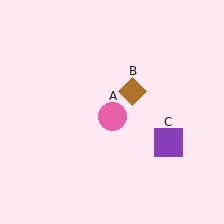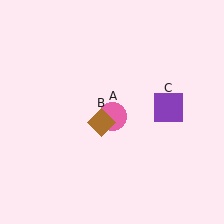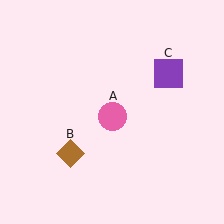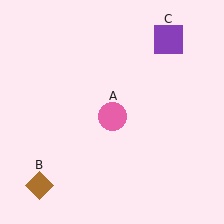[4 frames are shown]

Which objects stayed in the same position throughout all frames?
Pink circle (object A) remained stationary.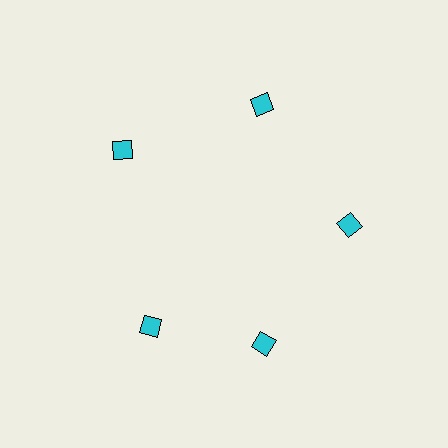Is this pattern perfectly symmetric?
No. The 5 cyan diamonds are arranged in a ring, but one element near the 8 o'clock position is rotated out of alignment along the ring, breaking the 5-fold rotational symmetry.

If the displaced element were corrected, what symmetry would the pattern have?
It would have 5-fold rotational symmetry — the pattern would map onto itself every 72 degrees.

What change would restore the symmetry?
The symmetry would be restored by rotating it back into even spacing with its neighbors so that all 5 diamonds sit at equal angles and equal distance from the center.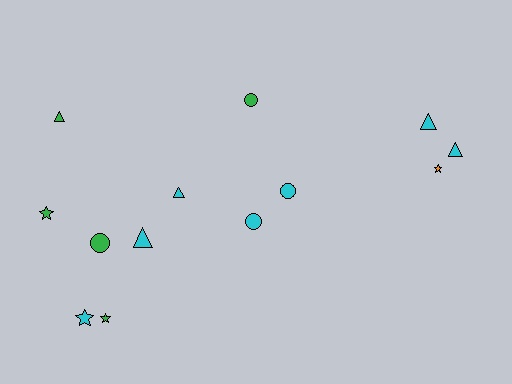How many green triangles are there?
There is 1 green triangle.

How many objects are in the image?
There are 13 objects.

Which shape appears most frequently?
Triangle, with 5 objects.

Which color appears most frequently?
Cyan, with 7 objects.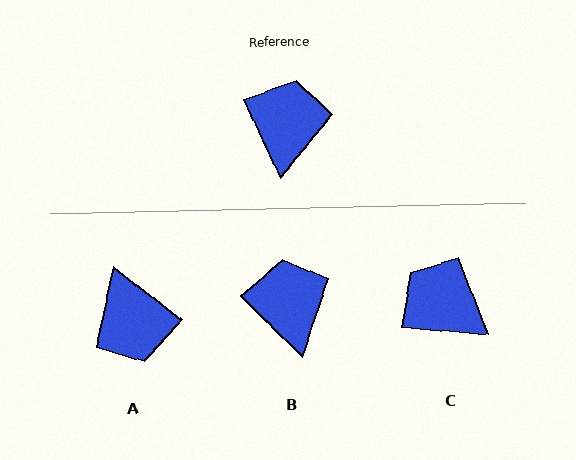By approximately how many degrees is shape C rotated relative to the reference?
Approximately 61 degrees counter-clockwise.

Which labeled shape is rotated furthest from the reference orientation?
A, about 153 degrees away.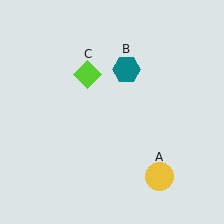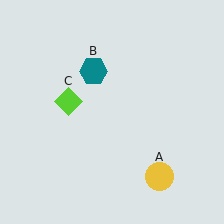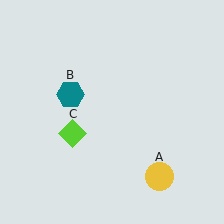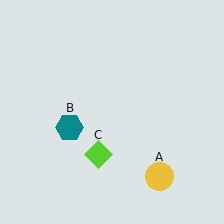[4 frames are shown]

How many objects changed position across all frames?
2 objects changed position: teal hexagon (object B), lime diamond (object C).